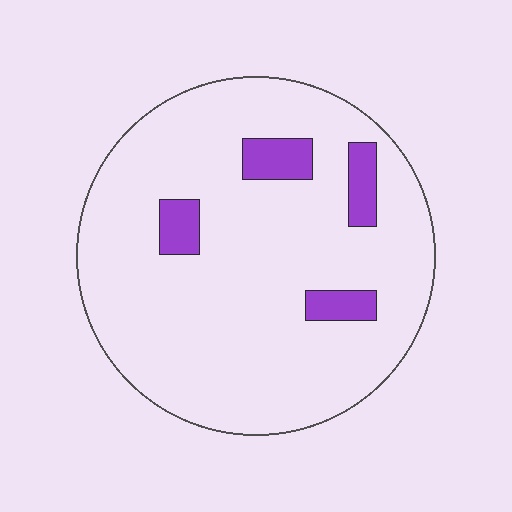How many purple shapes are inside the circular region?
4.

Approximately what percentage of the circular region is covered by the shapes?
Approximately 10%.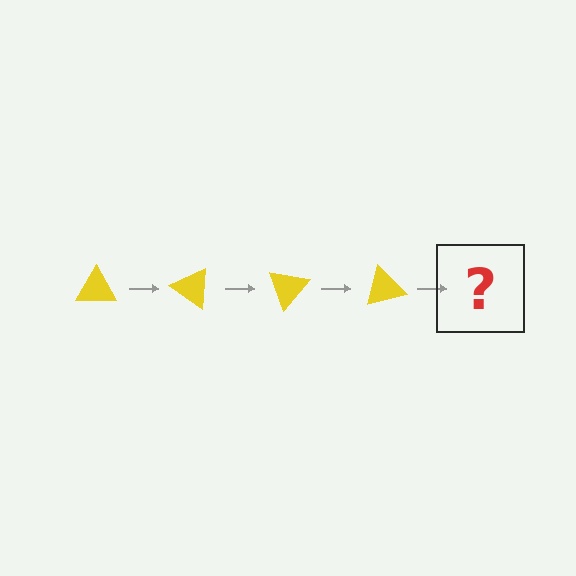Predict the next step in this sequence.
The next step is a yellow triangle rotated 140 degrees.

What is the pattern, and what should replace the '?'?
The pattern is that the triangle rotates 35 degrees each step. The '?' should be a yellow triangle rotated 140 degrees.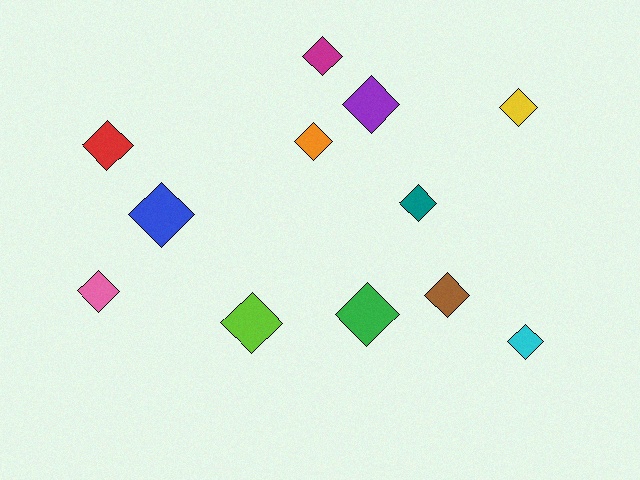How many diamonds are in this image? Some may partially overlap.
There are 12 diamonds.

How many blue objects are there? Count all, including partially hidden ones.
There is 1 blue object.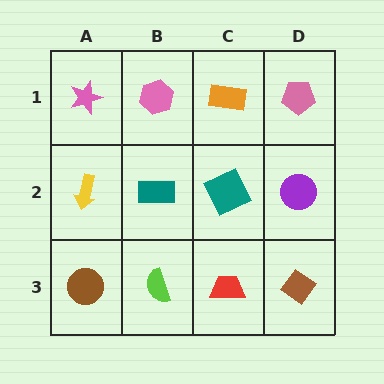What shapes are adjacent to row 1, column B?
A teal rectangle (row 2, column B), a pink star (row 1, column A), an orange rectangle (row 1, column C).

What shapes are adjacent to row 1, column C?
A teal square (row 2, column C), a pink hexagon (row 1, column B), a pink pentagon (row 1, column D).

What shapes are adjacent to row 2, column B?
A pink hexagon (row 1, column B), a lime semicircle (row 3, column B), a yellow arrow (row 2, column A), a teal square (row 2, column C).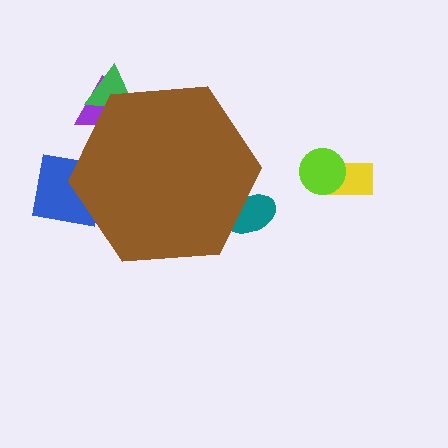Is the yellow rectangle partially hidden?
No, the yellow rectangle is fully visible.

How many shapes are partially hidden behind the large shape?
4 shapes are partially hidden.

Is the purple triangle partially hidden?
Yes, the purple triangle is partially hidden behind the brown hexagon.